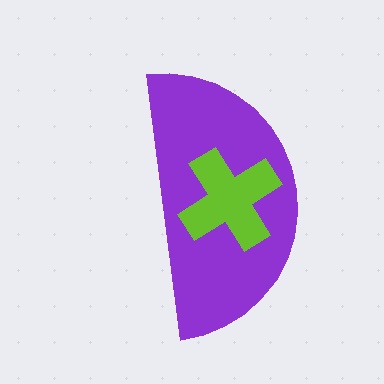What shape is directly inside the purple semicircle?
The lime cross.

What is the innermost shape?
The lime cross.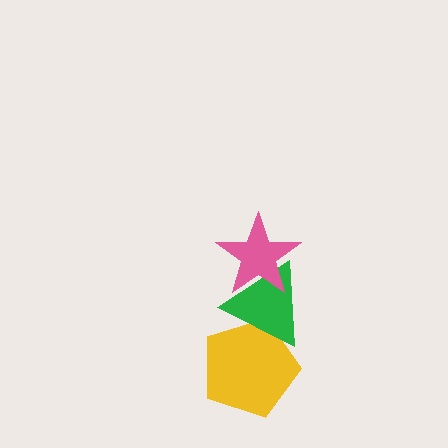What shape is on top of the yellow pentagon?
The green triangle is on top of the yellow pentagon.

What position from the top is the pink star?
The pink star is 1st from the top.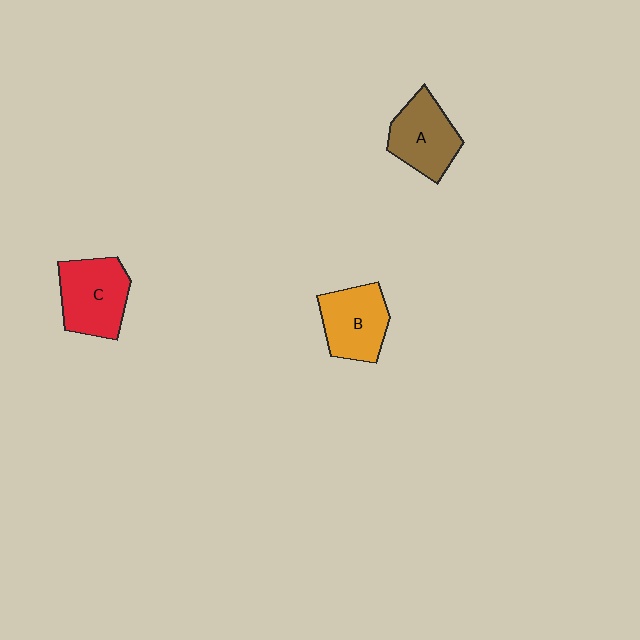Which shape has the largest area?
Shape C (red).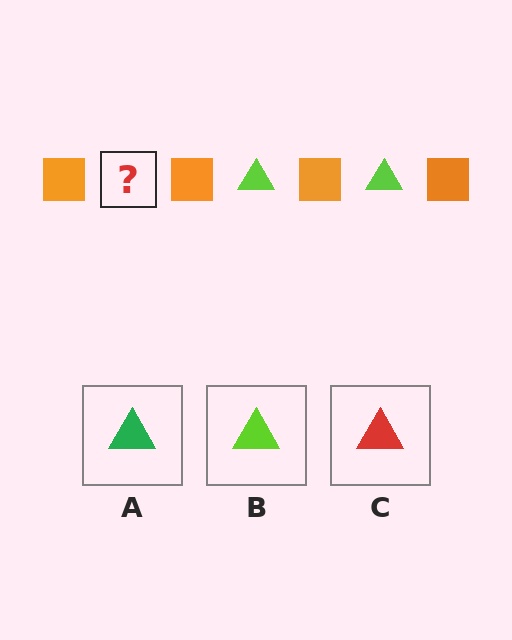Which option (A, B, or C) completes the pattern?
B.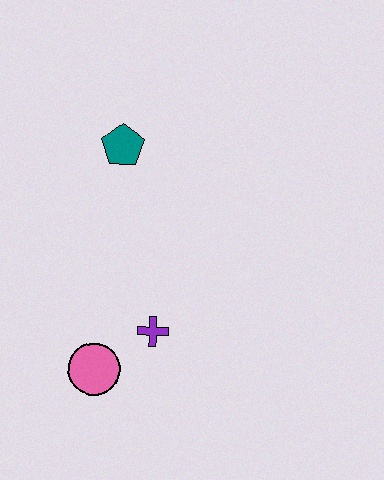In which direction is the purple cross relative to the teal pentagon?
The purple cross is below the teal pentagon.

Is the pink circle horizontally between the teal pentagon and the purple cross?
No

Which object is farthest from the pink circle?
The teal pentagon is farthest from the pink circle.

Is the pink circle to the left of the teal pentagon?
Yes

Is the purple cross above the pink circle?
Yes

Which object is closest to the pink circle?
The purple cross is closest to the pink circle.